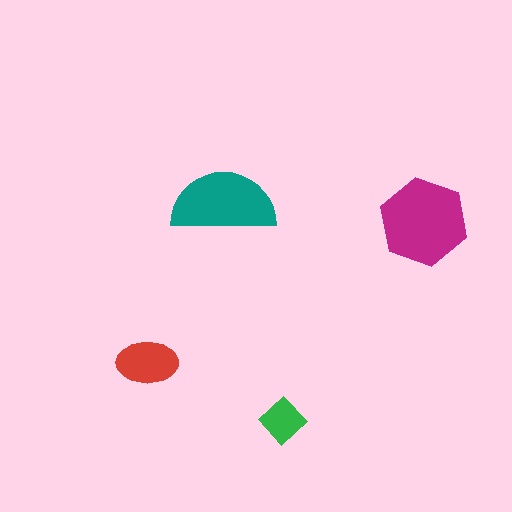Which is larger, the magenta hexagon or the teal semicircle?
The magenta hexagon.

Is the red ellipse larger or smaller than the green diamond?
Larger.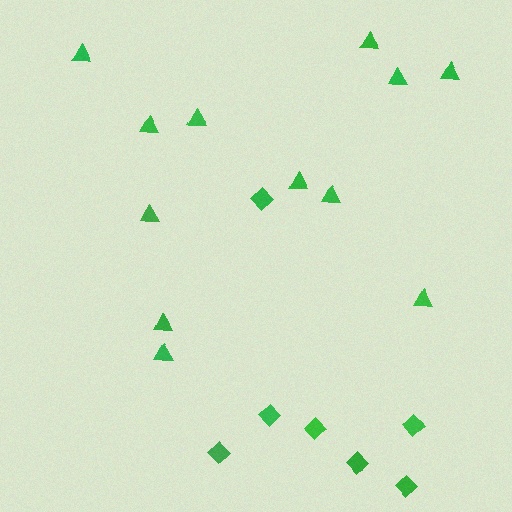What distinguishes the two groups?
There are 2 groups: one group of triangles (12) and one group of diamonds (7).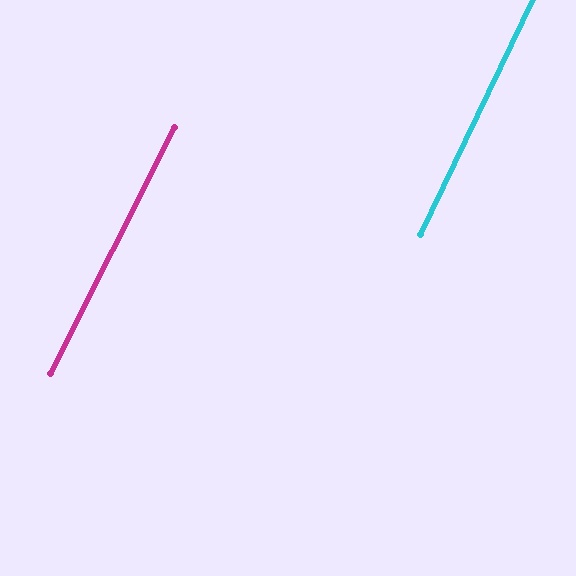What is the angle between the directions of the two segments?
Approximately 1 degree.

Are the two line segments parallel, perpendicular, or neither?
Parallel — their directions differ by only 1.2°.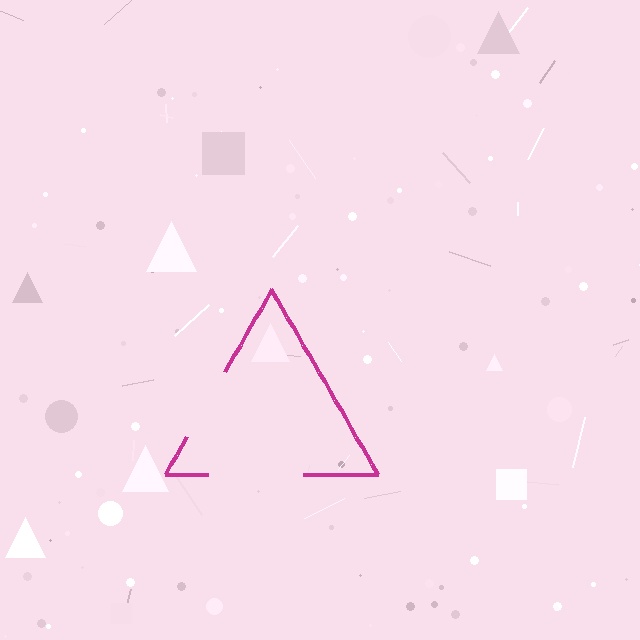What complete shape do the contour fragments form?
The contour fragments form a triangle.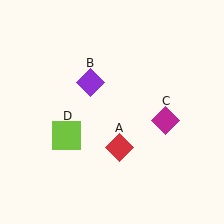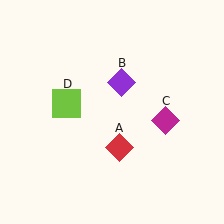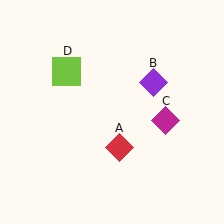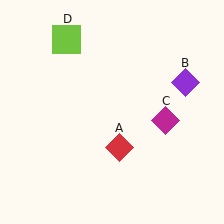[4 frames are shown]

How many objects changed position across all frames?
2 objects changed position: purple diamond (object B), lime square (object D).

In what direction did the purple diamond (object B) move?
The purple diamond (object B) moved right.